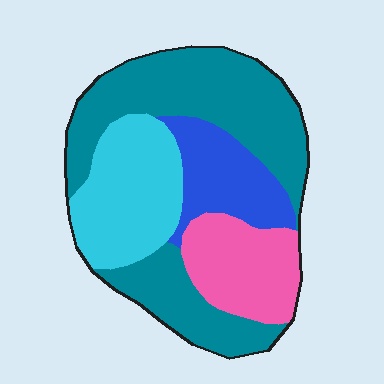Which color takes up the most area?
Teal, at roughly 45%.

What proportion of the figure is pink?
Pink covers around 15% of the figure.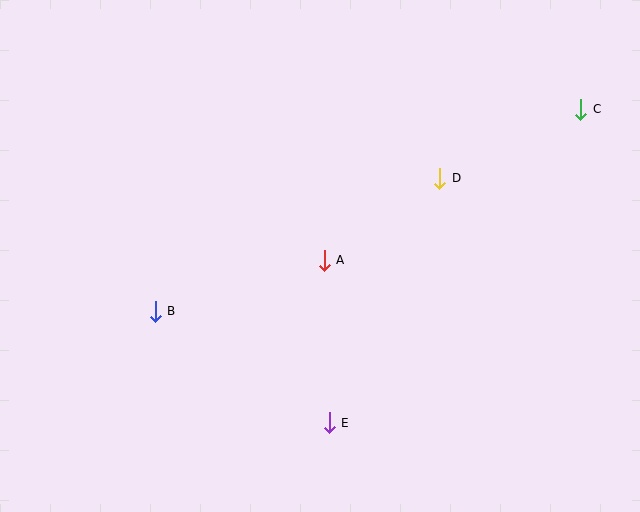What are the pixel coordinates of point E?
Point E is at (329, 423).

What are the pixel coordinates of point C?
Point C is at (581, 109).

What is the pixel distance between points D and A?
The distance between D and A is 142 pixels.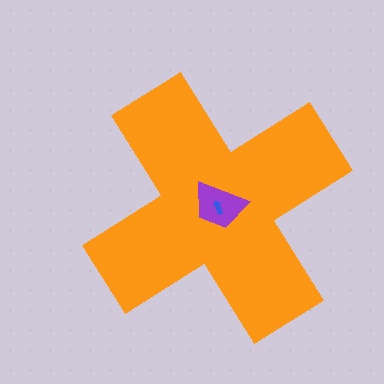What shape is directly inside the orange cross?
The purple trapezoid.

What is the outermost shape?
The orange cross.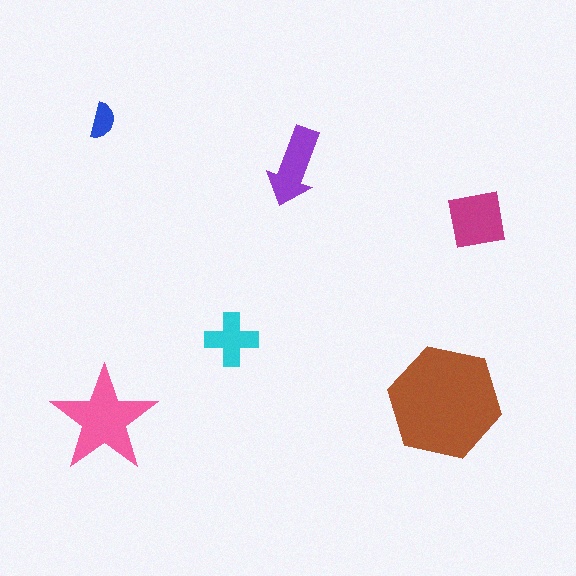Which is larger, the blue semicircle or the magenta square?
The magenta square.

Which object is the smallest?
The blue semicircle.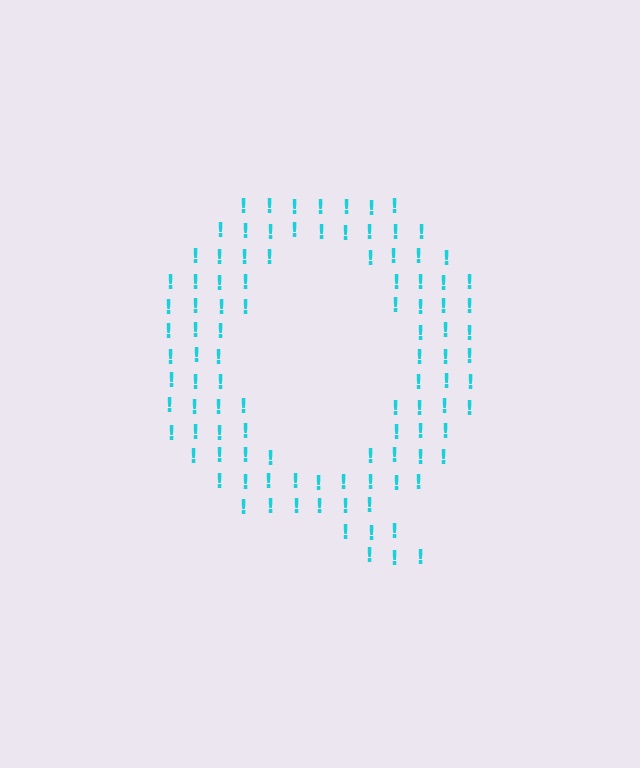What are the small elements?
The small elements are exclamation marks.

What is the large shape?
The large shape is the letter Q.